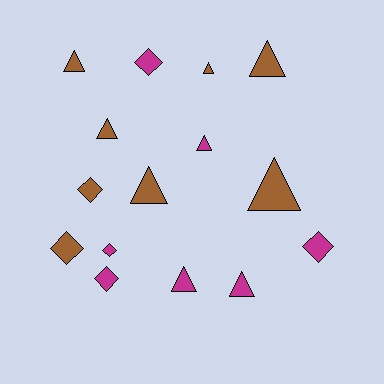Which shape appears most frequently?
Triangle, with 9 objects.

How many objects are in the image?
There are 15 objects.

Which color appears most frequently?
Brown, with 8 objects.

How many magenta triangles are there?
There are 3 magenta triangles.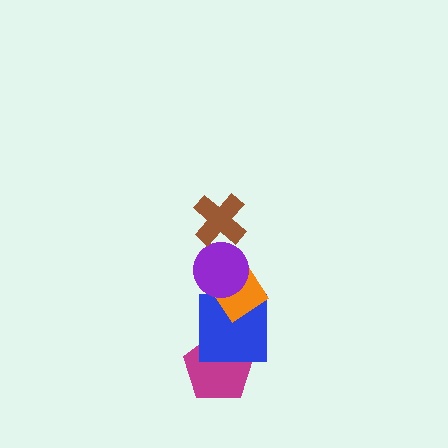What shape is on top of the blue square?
The orange diamond is on top of the blue square.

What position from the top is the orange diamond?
The orange diamond is 3rd from the top.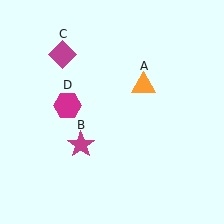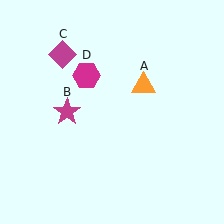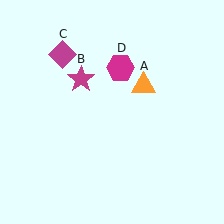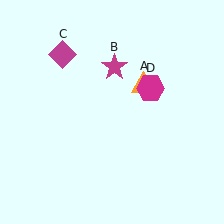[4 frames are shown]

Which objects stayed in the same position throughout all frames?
Orange triangle (object A) and magenta diamond (object C) remained stationary.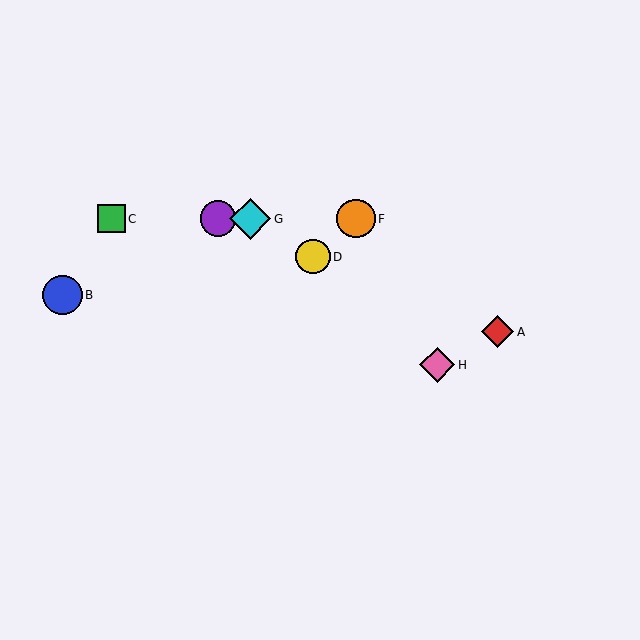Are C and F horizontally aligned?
Yes, both are at y≈219.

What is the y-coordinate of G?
Object G is at y≈219.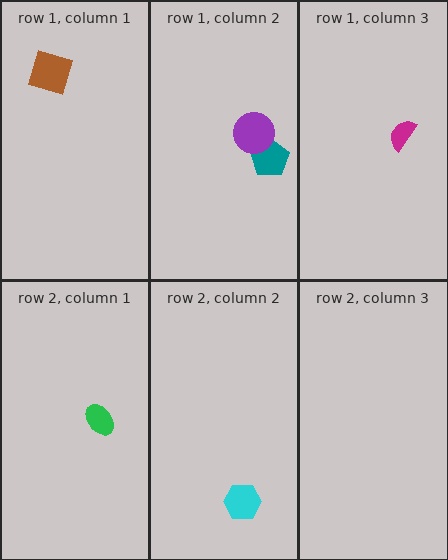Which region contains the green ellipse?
The row 2, column 1 region.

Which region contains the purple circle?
The row 1, column 2 region.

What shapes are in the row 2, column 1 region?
The green ellipse.